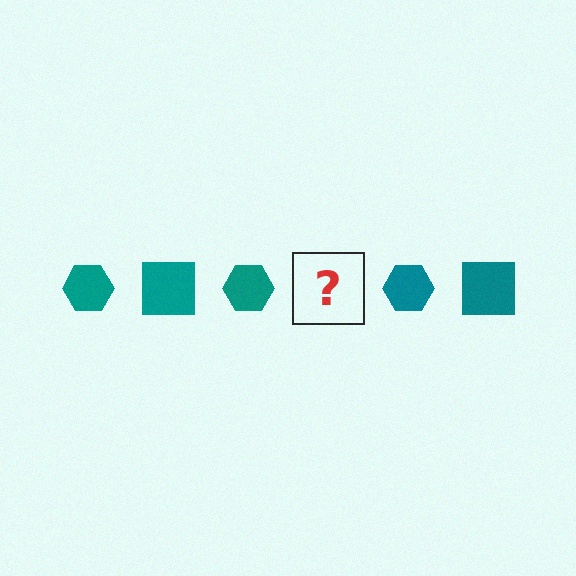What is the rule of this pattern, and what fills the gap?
The rule is that the pattern cycles through hexagon, square shapes in teal. The gap should be filled with a teal square.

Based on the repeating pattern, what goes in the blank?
The blank should be a teal square.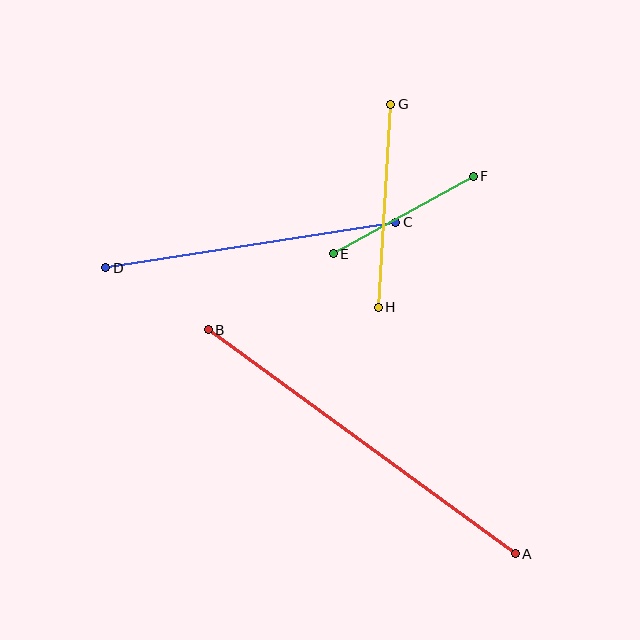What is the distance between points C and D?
The distance is approximately 293 pixels.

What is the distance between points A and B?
The distance is approximately 380 pixels.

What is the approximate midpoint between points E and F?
The midpoint is at approximately (403, 215) pixels.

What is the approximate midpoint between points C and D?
The midpoint is at approximately (251, 245) pixels.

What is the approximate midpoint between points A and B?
The midpoint is at approximately (362, 442) pixels.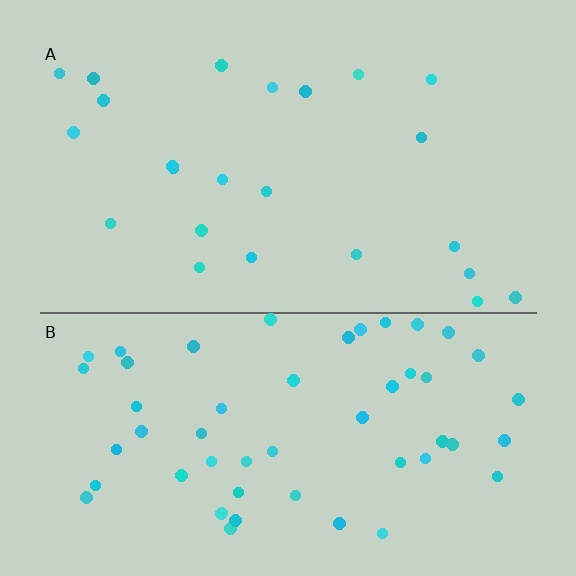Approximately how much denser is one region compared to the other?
Approximately 2.2× — region B over region A.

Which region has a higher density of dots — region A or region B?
B (the bottom).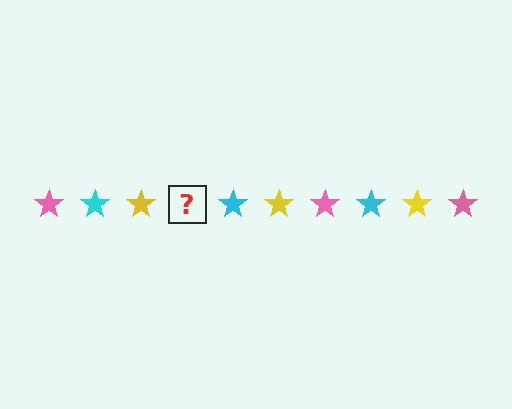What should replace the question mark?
The question mark should be replaced with a pink star.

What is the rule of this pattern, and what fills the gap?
The rule is that the pattern cycles through pink, cyan, yellow stars. The gap should be filled with a pink star.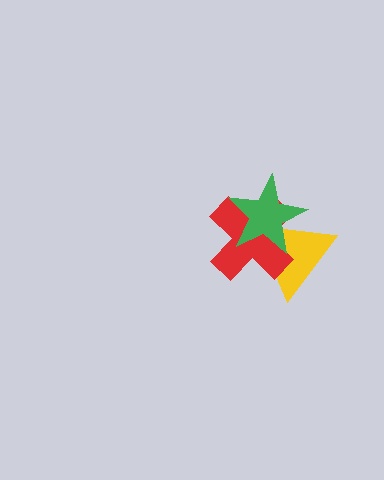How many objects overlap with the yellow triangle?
2 objects overlap with the yellow triangle.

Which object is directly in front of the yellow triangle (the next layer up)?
The red cross is directly in front of the yellow triangle.